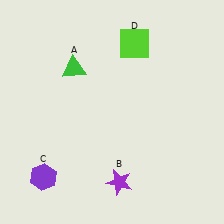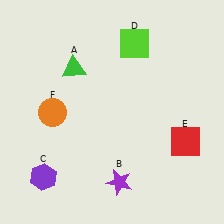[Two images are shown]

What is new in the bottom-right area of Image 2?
A red square (E) was added in the bottom-right area of Image 2.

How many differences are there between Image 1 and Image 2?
There are 2 differences between the two images.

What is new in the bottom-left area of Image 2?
An orange circle (F) was added in the bottom-left area of Image 2.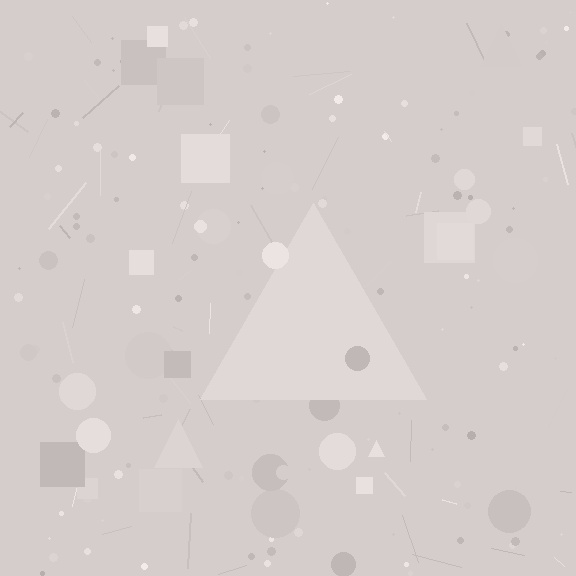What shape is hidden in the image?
A triangle is hidden in the image.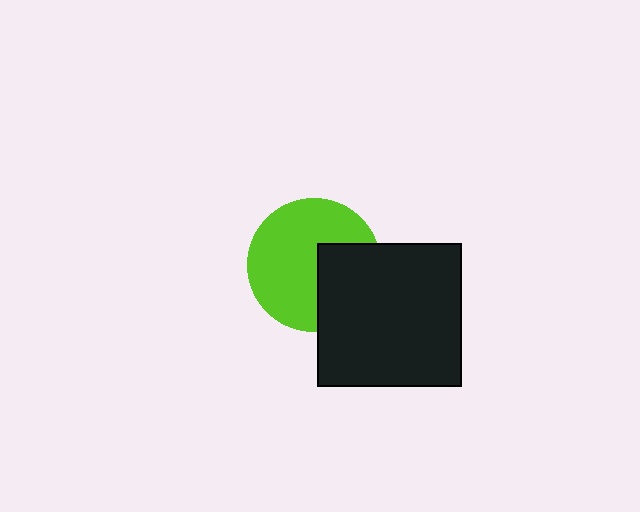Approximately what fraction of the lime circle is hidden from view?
Roughly 33% of the lime circle is hidden behind the black square.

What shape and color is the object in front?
The object in front is a black square.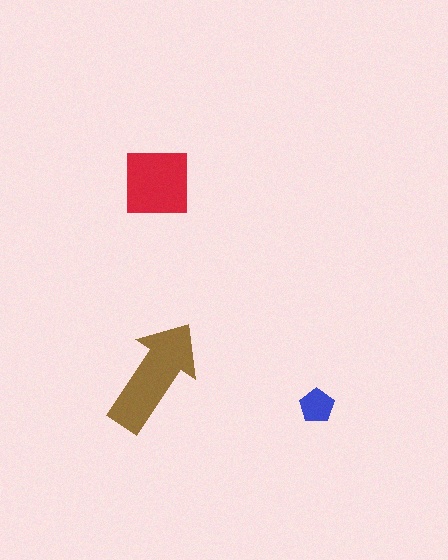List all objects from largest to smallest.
The brown arrow, the red square, the blue pentagon.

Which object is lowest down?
The blue pentagon is bottommost.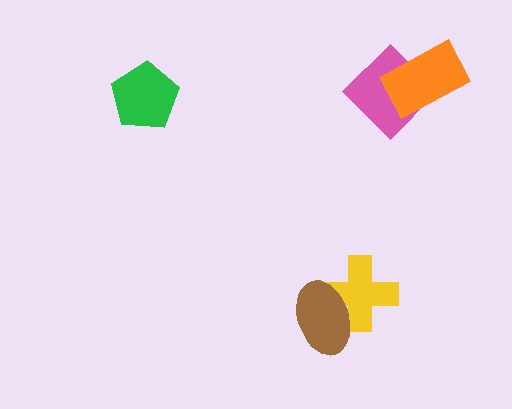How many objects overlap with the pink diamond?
1 object overlaps with the pink diamond.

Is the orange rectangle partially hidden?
No, no other shape covers it.